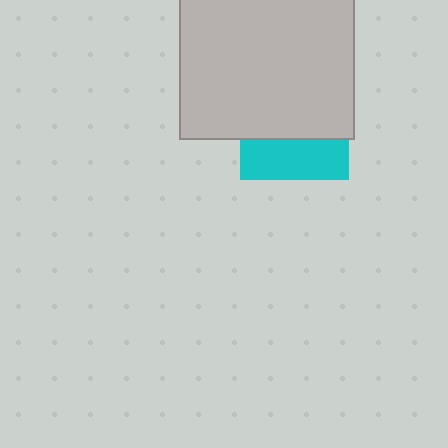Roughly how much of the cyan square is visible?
A small part of it is visible (roughly 37%).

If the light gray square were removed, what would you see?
You would see the complete cyan square.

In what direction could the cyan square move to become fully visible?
The cyan square could move down. That would shift it out from behind the light gray square entirely.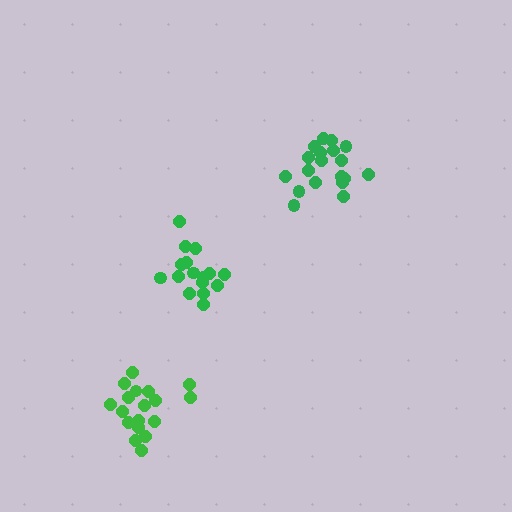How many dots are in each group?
Group 1: 18 dots, Group 2: 16 dots, Group 3: 19 dots (53 total).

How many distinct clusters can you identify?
There are 3 distinct clusters.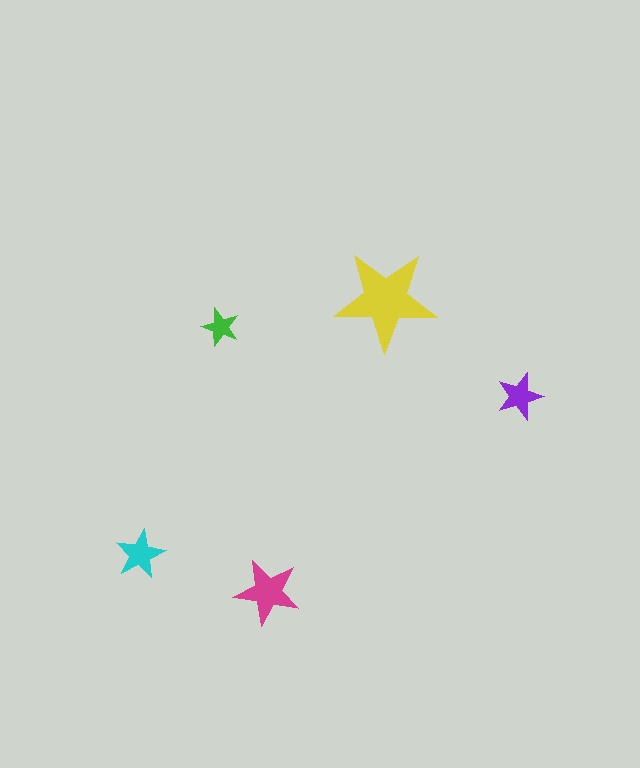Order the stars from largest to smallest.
the yellow one, the magenta one, the cyan one, the purple one, the green one.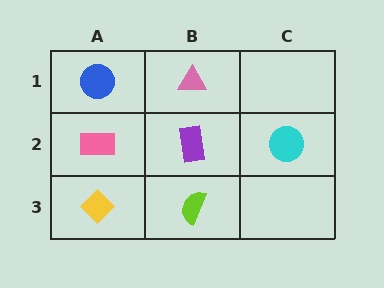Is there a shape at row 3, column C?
No, that cell is empty.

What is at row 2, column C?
A cyan circle.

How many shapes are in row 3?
2 shapes.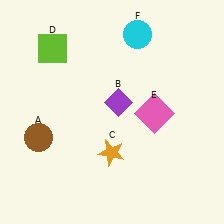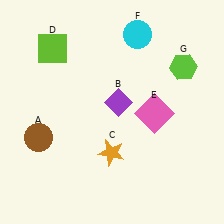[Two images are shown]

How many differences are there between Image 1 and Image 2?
There is 1 difference between the two images.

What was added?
A lime hexagon (G) was added in Image 2.